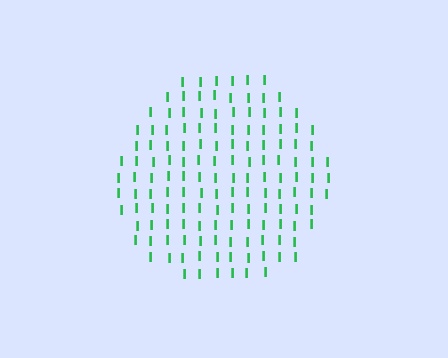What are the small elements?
The small elements are letter I's.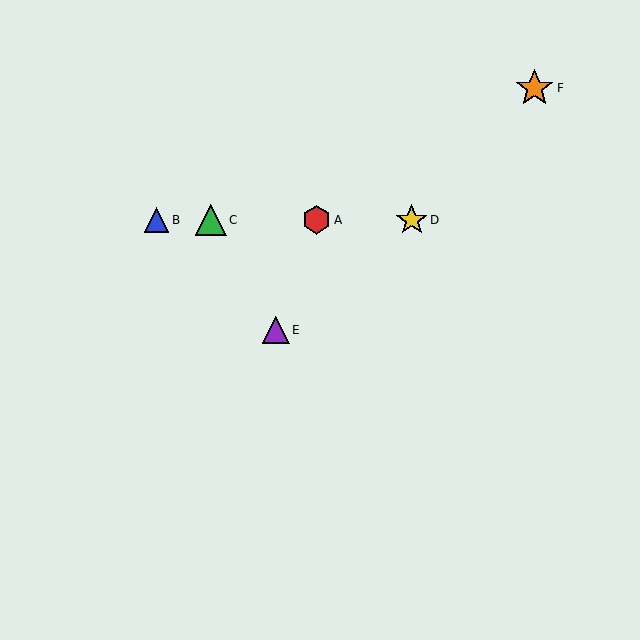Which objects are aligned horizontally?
Objects A, B, C, D are aligned horizontally.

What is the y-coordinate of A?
Object A is at y≈220.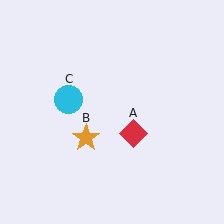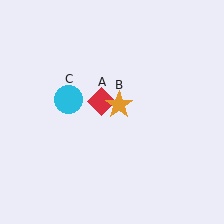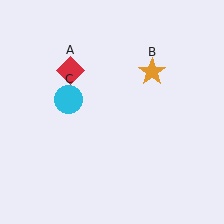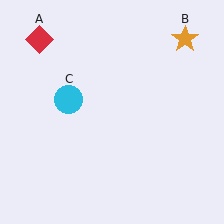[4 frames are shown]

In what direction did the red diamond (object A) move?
The red diamond (object A) moved up and to the left.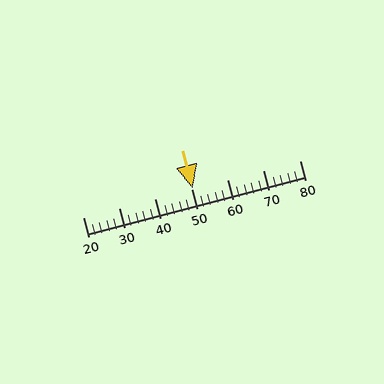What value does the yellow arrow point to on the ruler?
The yellow arrow points to approximately 50.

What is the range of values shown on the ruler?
The ruler shows values from 20 to 80.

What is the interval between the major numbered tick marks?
The major tick marks are spaced 10 units apart.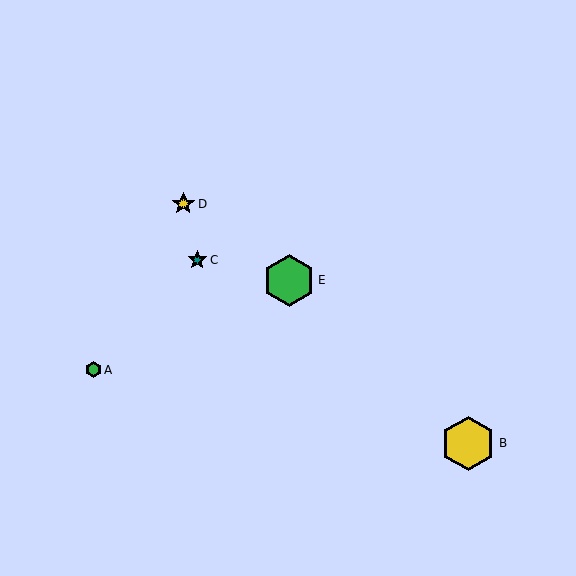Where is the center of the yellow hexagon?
The center of the yellow hexagon is at (468, 443).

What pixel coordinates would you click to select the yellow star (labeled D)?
Click at (183, 204) to select the yellow star D.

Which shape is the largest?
The yellow hexagon (labeled B) is the largest.